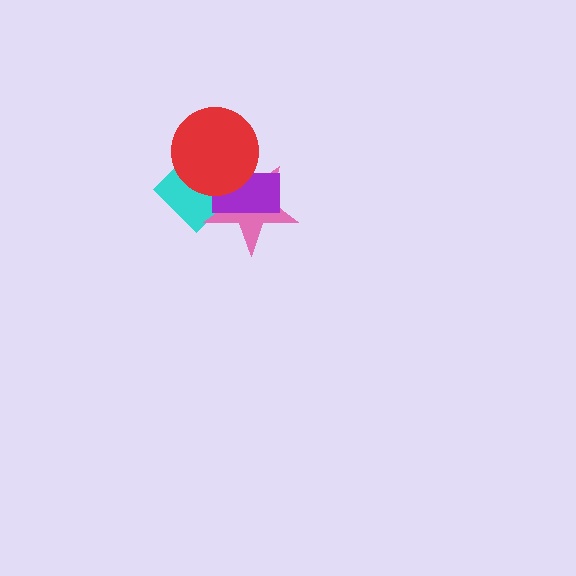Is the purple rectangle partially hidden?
Yes, it is partially covered by another shape.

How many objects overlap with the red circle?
3 objects overlap with the red circle.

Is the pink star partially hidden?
Yes, it is partially covered by another shape.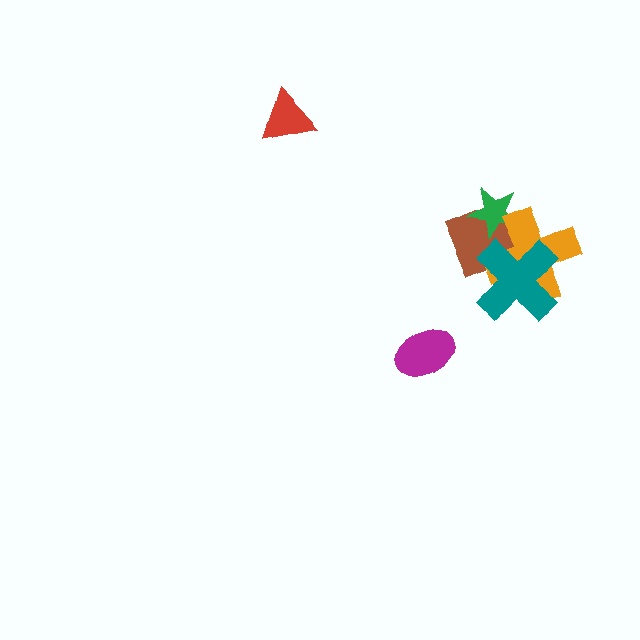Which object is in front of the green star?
The orange cross is in front of the green star.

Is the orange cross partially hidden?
Yes, it is partially covered by another shape.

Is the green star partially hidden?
Yes, it is partially covered by another shape.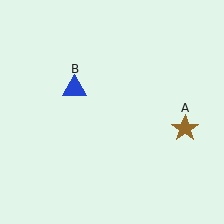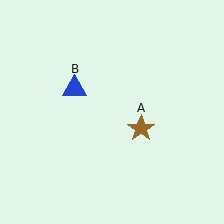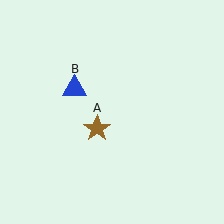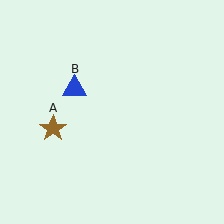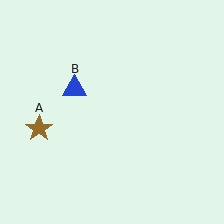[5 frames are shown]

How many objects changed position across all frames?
1 object changed position: brown star (object A).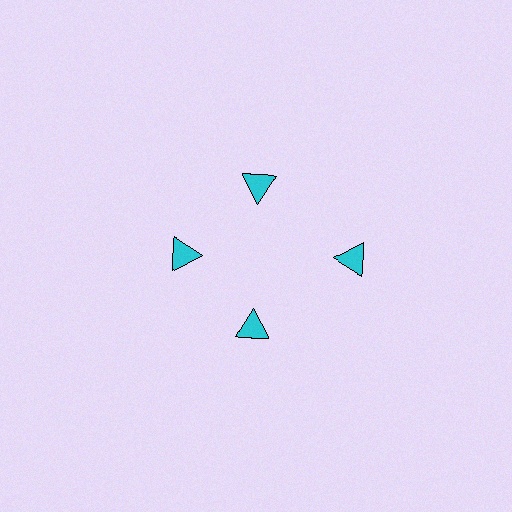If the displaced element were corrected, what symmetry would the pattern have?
It would have 4-fold rotational symmetry — the pattern would map onto itself every 90 degrees.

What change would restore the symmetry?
The symmetry would be restored by moving it inward, back onto the ring so that all 4 triangles sit at equal angles and equal distance from the center.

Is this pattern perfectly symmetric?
No. The 4 cyan triangles are arranged in a ring, but one element near the 3 o'clock position is pushed outward from the center, breaking the 4-fold rotational symmetry.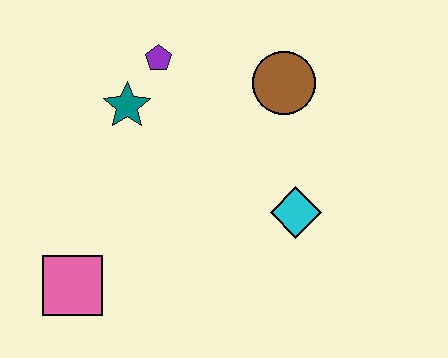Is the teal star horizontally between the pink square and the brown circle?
Yes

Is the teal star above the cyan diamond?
Yes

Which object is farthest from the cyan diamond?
The pink square is farthest from the cyan diamond.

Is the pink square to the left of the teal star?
Yes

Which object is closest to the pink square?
The teal star is closest to the pink square.